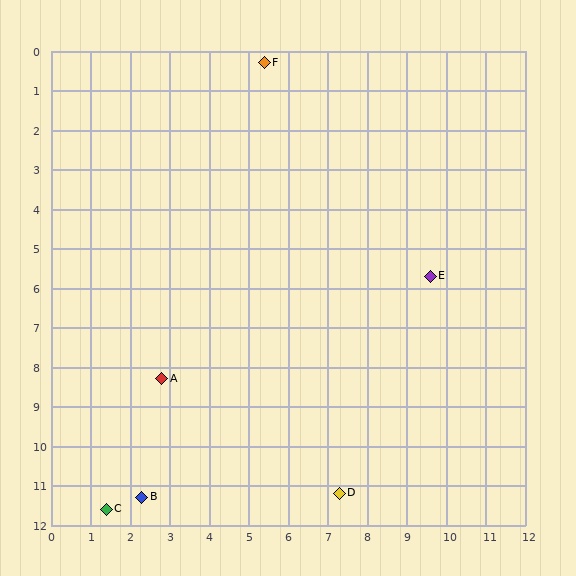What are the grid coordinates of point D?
Point D is at approximately (7.3, 11.2).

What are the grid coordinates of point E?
Point E is at approximately (9.6, 5.7).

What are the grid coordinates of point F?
Point F is at approximately (5.4, 0.3).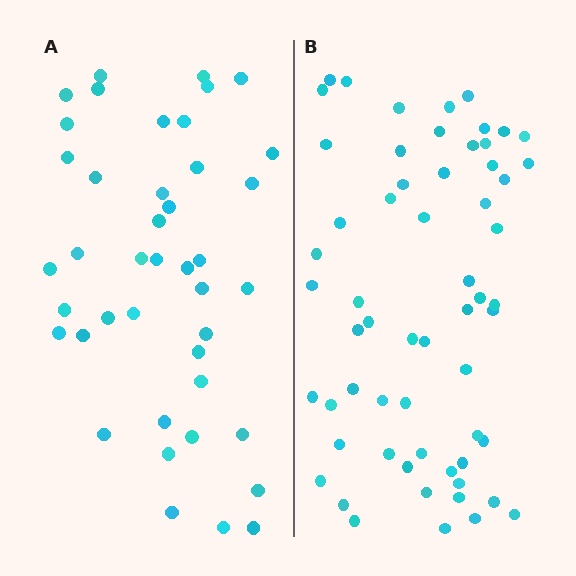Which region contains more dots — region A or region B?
Region B (the right region) has more dots.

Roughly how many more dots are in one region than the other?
Region B has approximately 20 more dots than region A.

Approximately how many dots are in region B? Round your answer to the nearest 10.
About 60 dots.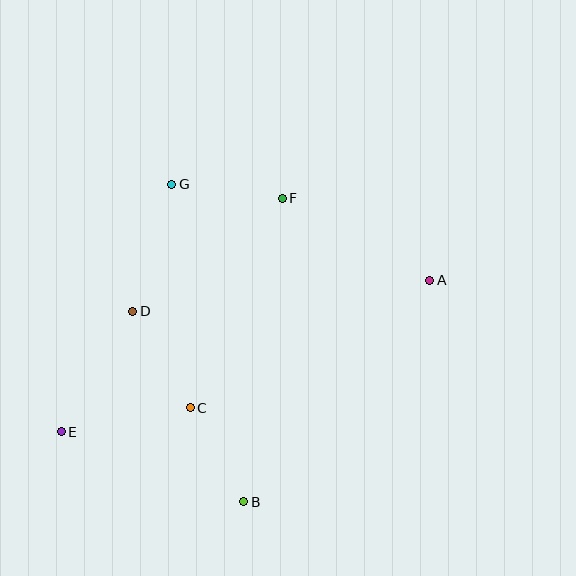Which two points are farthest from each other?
Points A and E are farthest from each other.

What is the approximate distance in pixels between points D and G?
The distance between D and G is approximately 133 pixels.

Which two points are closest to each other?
Points B and C are closest to each other.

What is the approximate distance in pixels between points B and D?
The distance between B and D is approximately 220 pixels.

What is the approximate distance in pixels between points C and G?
The distance between C and G is approximately 224 pixels.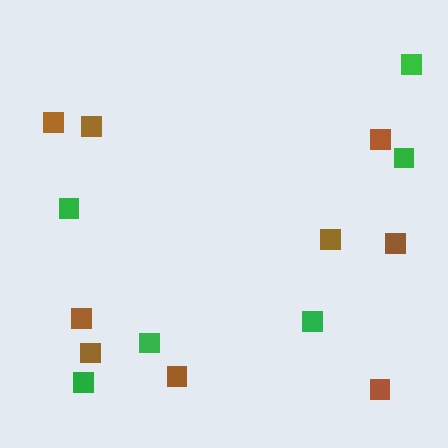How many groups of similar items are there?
There are 2 groups: one group of green squares (6) and one group of brown squares (9).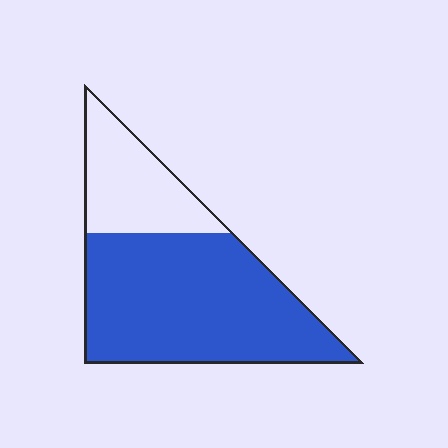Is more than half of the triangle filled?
Yes.